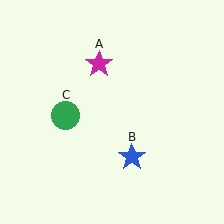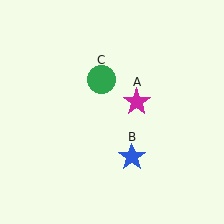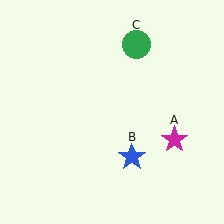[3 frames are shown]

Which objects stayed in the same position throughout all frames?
Blue star (object B) remained stationary.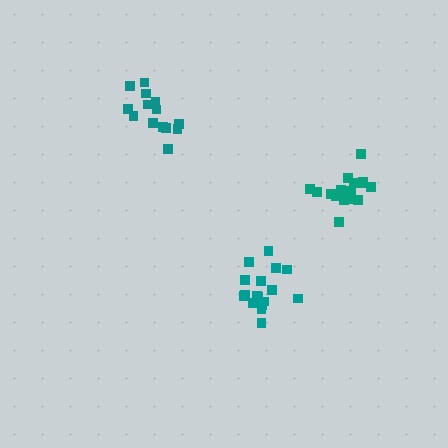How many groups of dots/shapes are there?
There are 3 groups.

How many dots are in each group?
Group 1: 18 dots, Group 2: 14 dots, Group 3: 17 dots (49 total).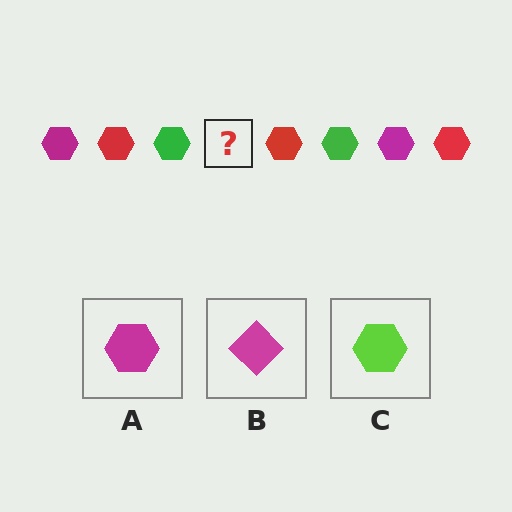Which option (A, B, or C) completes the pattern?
A.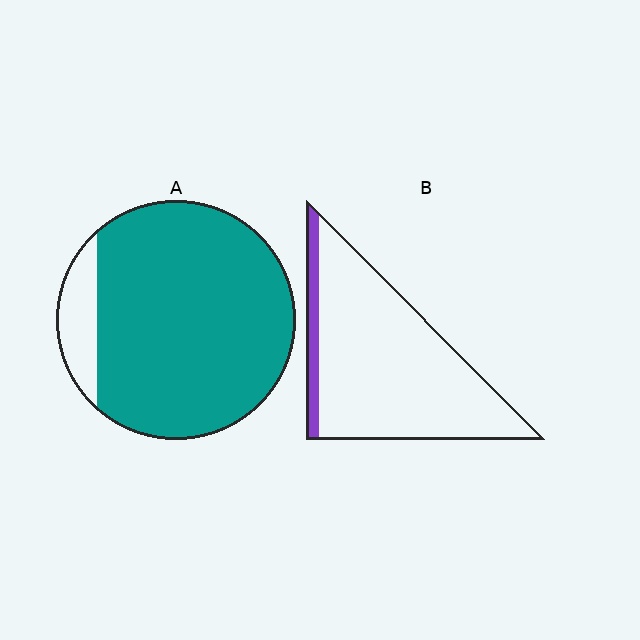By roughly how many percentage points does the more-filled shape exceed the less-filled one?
By roughly 80 percentage points (A over B).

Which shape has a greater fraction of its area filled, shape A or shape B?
Shape A.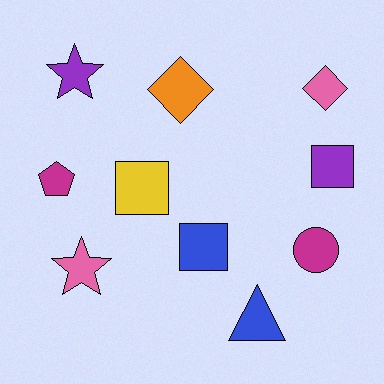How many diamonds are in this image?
There are 2 diamonds.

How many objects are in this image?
There are 10 objects.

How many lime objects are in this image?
There are no lime objects.